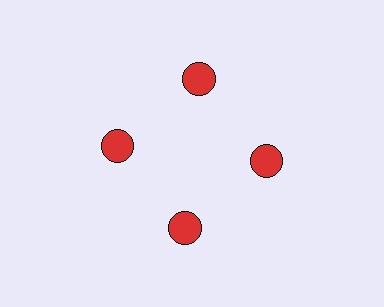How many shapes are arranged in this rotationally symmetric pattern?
There are 4 shapes, arranged in 4 groups of 1.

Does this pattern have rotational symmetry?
Yes, this pattern has 4-fold rotational symmetry. It looks the same after rotating 90 degrees around the center.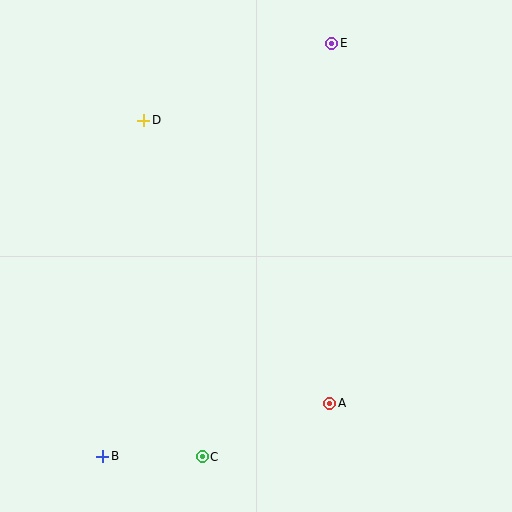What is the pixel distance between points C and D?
The distance between C and D is 342 pixels.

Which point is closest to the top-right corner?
Point E is closest to the top-right corner.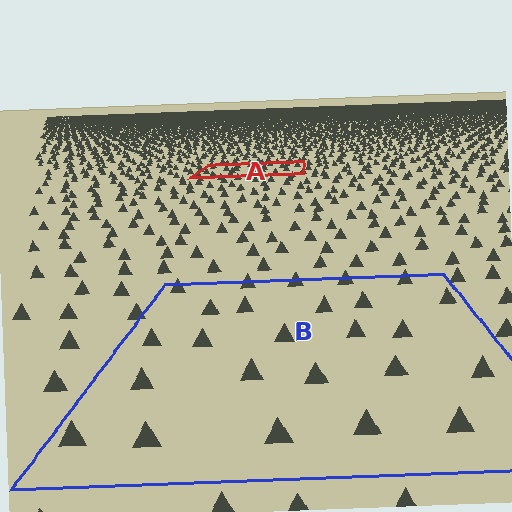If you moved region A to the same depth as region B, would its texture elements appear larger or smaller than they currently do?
They would appear larger. At a closer depth, the same texture elements are projected at a bigger on-screen size.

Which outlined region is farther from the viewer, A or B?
Region A is farther from the viewer — the texture elements inside it appear smaller and more densely packed.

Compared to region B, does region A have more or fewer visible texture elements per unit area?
Region A has more texture elements per unit area — they are packed more densely because it is farther away.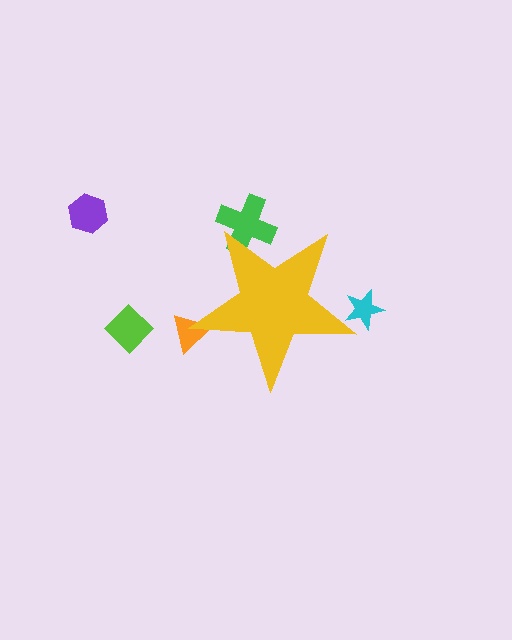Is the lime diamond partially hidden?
No, the lime diamond is fully visible.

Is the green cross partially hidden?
Yes, the green cross is partially hidden behind the yellow star.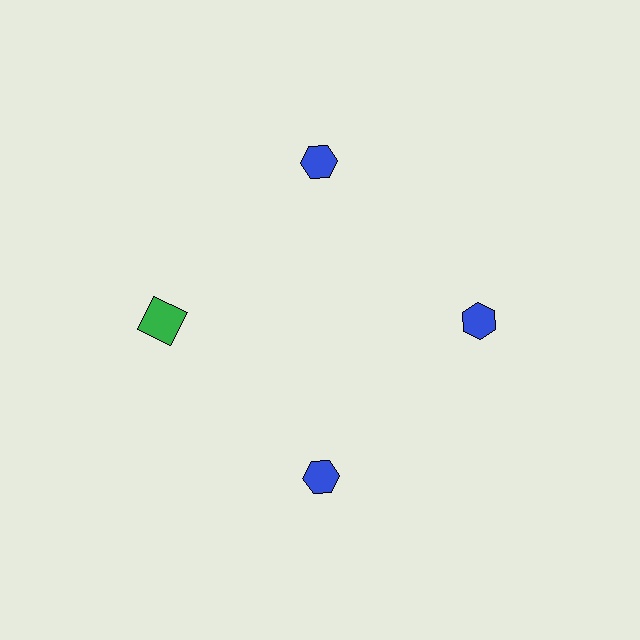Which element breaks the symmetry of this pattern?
The green square at roughly the 9 o'clock position breaks the symmetry. All other shapes are blue hexagons.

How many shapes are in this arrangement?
There are 4 shapes arranged in a ring pattern.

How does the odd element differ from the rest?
It differs in both color (green instead of blue) and shape (square instead of hexagon).